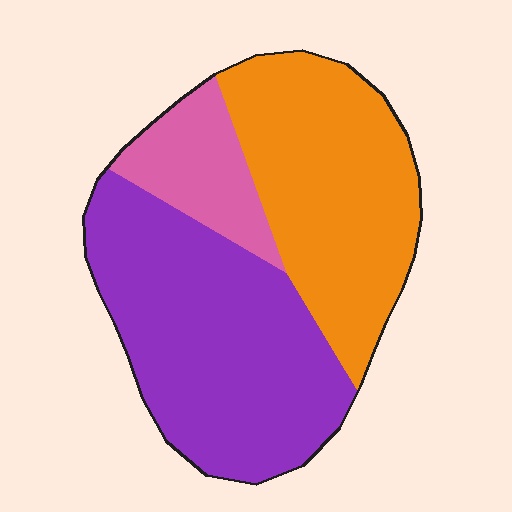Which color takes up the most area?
Purple, at roughly 45%.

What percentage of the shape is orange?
Orange covers roughly 40% of the shape.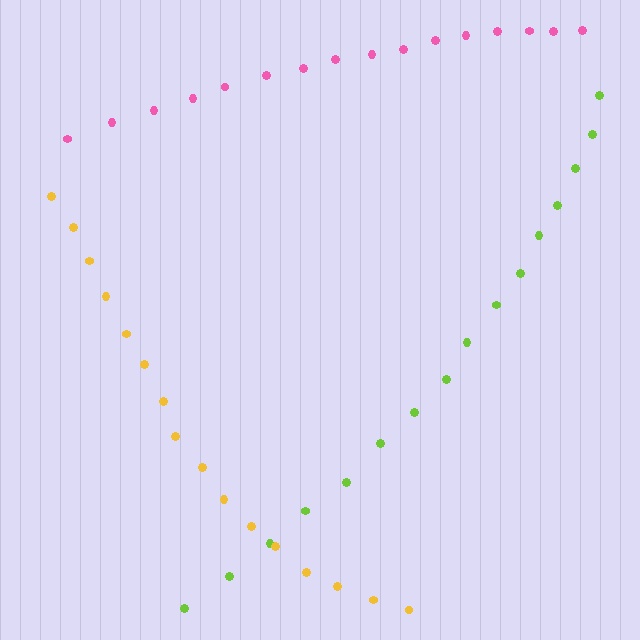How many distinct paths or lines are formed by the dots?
There are 3 distinct paths.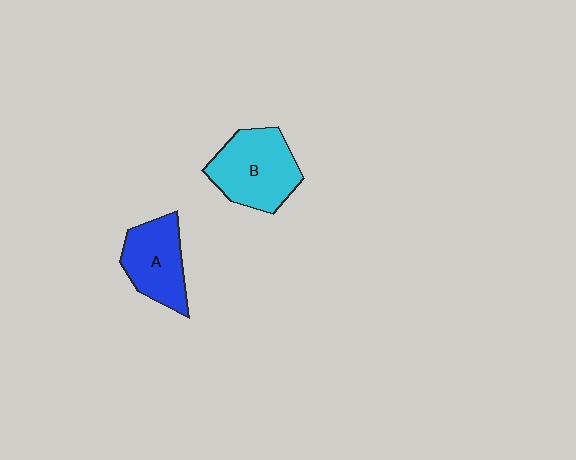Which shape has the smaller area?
Shape A (blue).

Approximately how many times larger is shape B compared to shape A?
Approximately 1.2 times.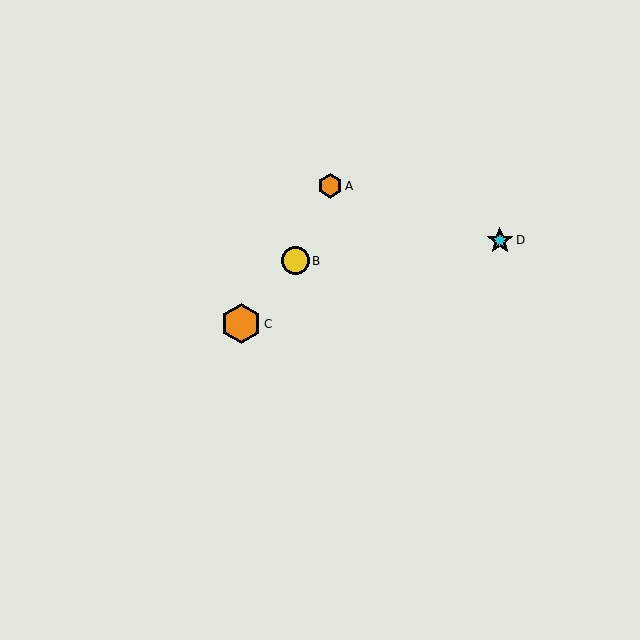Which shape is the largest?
The orange hexagon (labeled C) is the largest.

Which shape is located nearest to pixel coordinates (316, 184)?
The orange hexagon (labeled A) at (330, 186) is nearest to that location.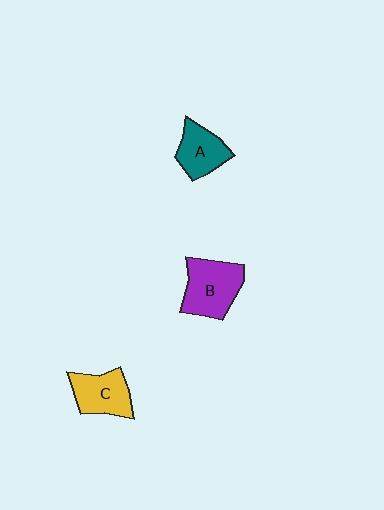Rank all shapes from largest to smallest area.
From largest to smallest: B (purple), C (yellow), A (teal).